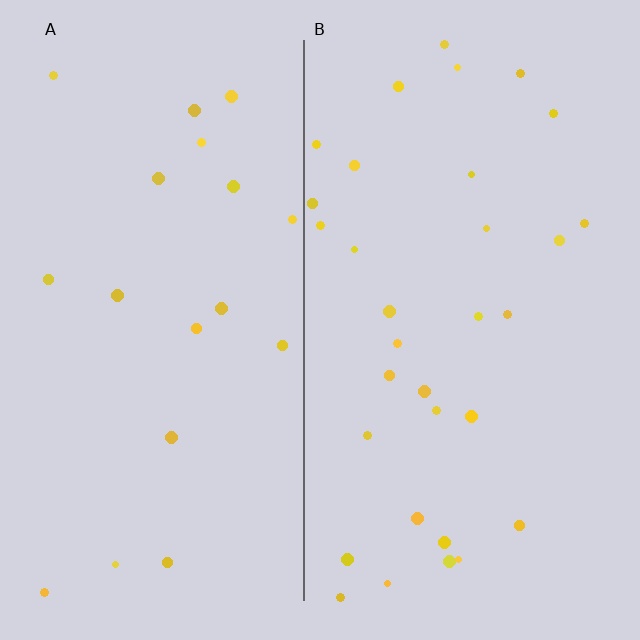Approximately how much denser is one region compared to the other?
Approximately 1.7× — region B over region A.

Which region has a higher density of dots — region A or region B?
B (the right).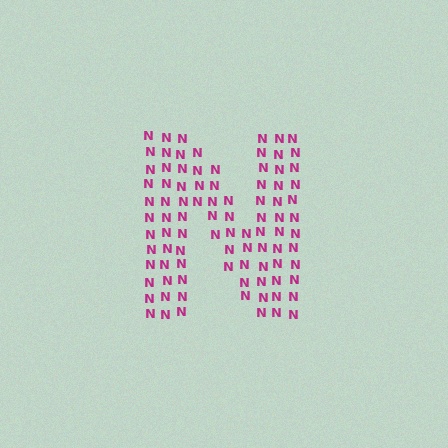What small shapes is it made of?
It is made of small letter N's.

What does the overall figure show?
The overall figure shows the letter N.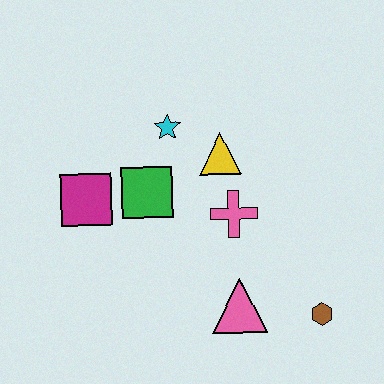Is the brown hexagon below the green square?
Yes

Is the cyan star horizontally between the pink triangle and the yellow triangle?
No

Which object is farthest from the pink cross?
The magenta square is farthest from the pink cross.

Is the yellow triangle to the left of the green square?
No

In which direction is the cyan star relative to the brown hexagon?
The cyan star is above the brown hexagon.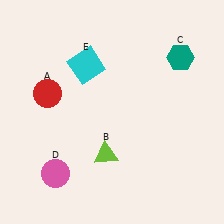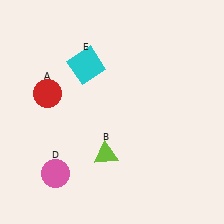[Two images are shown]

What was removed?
The teal hexagon (C) was removed in Image 2.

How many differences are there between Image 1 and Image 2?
There is 1 difference between the two images.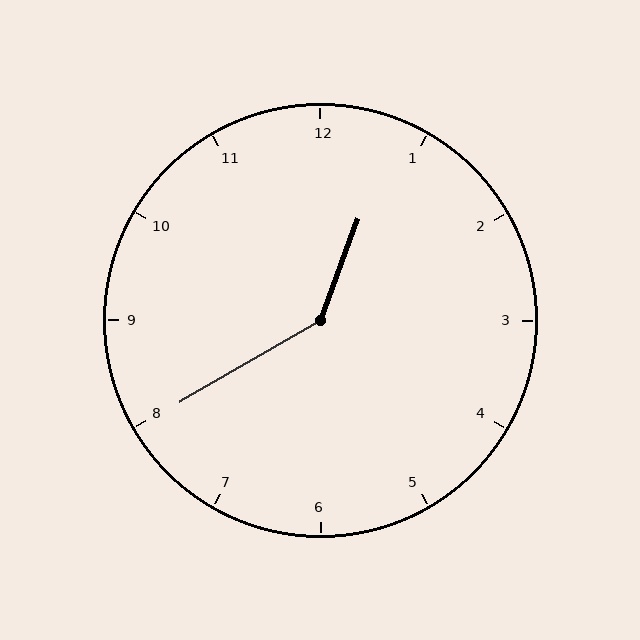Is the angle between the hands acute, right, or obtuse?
It is obtuse.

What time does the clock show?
12:40.